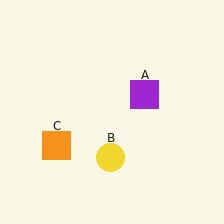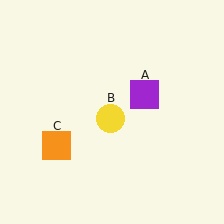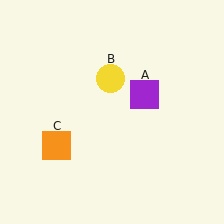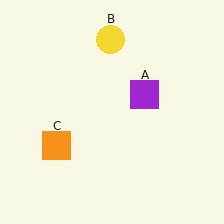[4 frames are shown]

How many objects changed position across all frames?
1 object changed position: yellow circle (object B).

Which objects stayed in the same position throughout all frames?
Purple square (object A) and orange square (object C) remained stationary.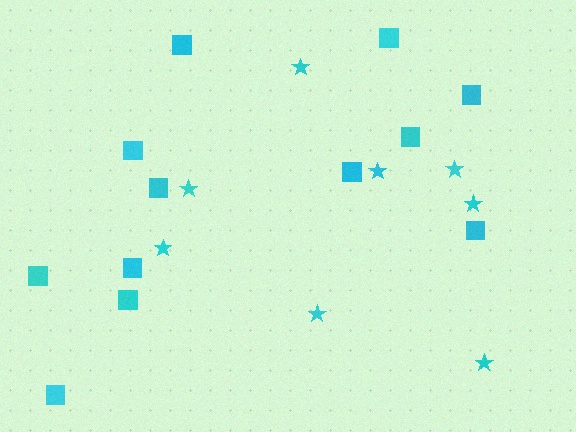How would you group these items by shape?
There are 2 groups: one group of squares (12) and one group of stars (8).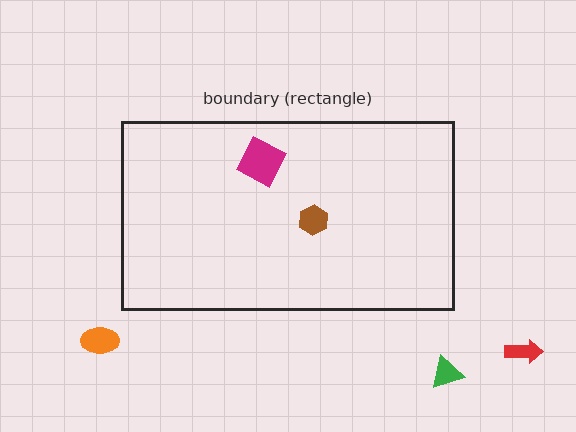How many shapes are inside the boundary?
2 inside, 3 outside.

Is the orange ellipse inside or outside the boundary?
Outside.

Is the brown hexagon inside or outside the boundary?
Inside.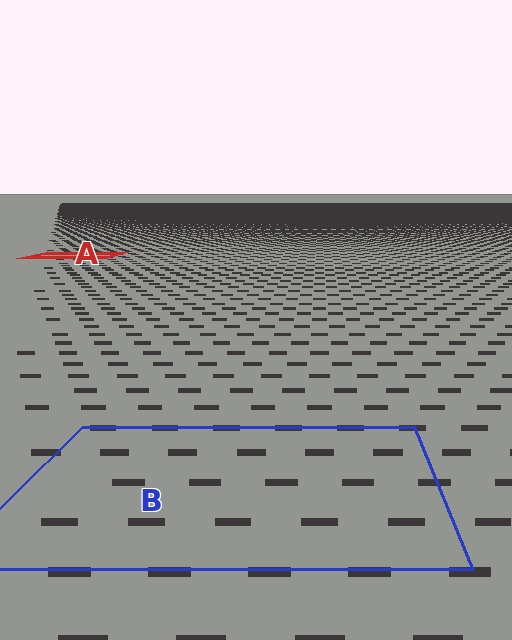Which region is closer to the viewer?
Region B is closer. The texture elements there are larger and more spread out.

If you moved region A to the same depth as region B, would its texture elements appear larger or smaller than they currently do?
They would appear larger. At a closer depth, the same texture elements are projected at a bigger on-screen size.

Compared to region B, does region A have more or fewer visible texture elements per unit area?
Region A has more texture elements per unit area — they are packed more densely because it is farther away.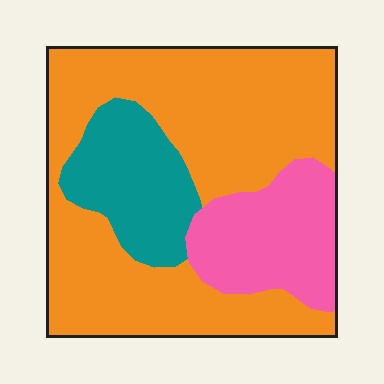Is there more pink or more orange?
Orange.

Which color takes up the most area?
Orange, at roughly 65%.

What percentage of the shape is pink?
Pink covers 20% of the shape.